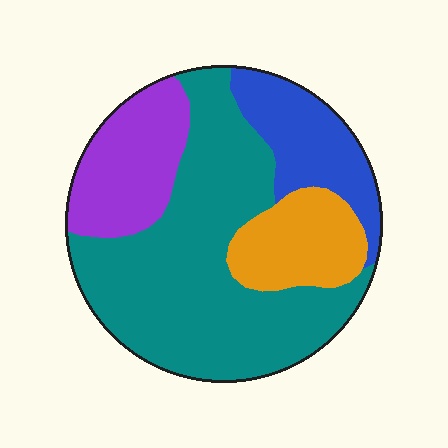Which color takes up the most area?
Teal, at roughly 55%.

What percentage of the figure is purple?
Purple covers about 15% of the figure.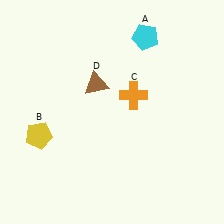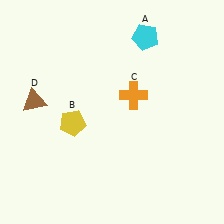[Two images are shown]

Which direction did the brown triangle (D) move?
The brown triangle (D) moved left.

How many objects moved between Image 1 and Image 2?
2 objects moved between the two images.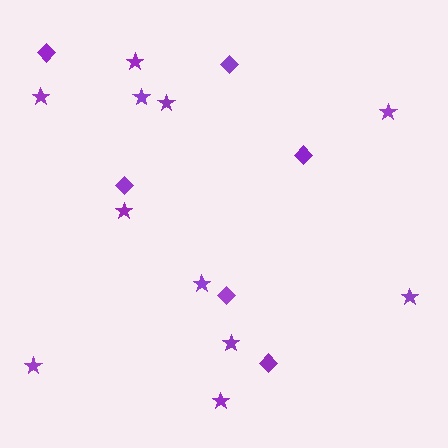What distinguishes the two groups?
There are 2 groups: one group of diamonds (6) and one group of stars (11).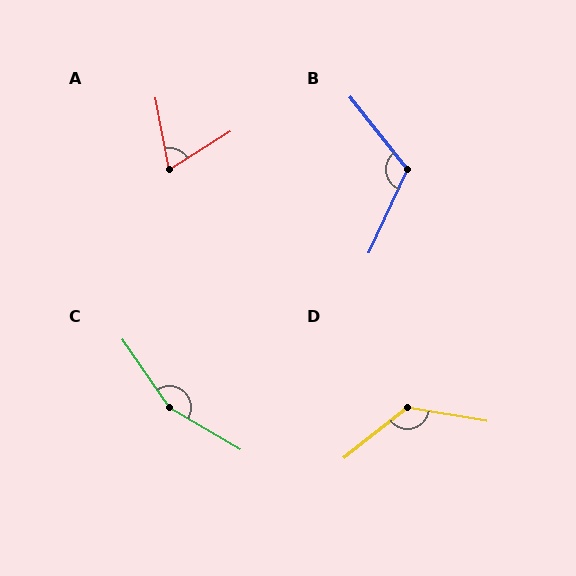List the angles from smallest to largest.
A (68°), B (117°), D (132°), C (155°).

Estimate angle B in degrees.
Approximately 117 degrees.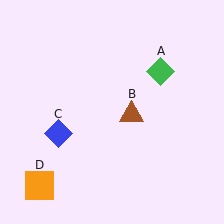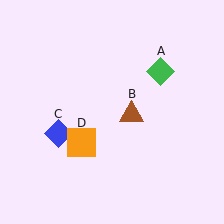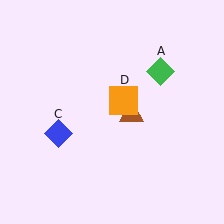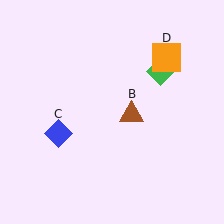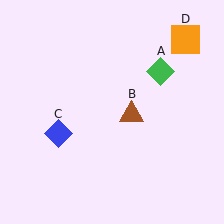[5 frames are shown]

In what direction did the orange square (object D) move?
The orange square (object D) moved up and to the right.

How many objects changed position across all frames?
1 object changed position: orange square (object D).